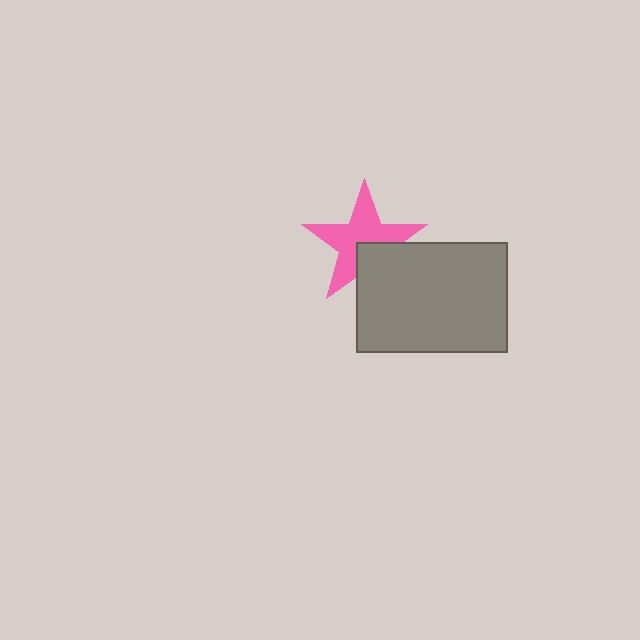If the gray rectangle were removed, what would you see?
You would see the complete pink star.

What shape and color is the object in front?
The object in front is a gray rectangle.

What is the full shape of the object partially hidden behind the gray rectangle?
The partially hidden object is a pink star.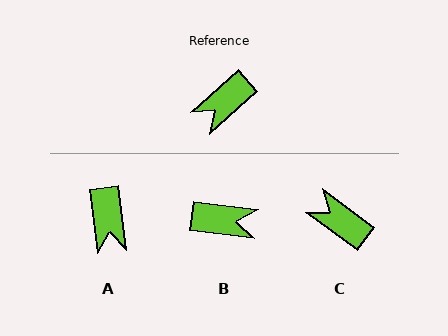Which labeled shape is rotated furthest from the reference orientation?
B, about 131 degrees away.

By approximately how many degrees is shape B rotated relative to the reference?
Approximately 131 degrees counter-clockwise.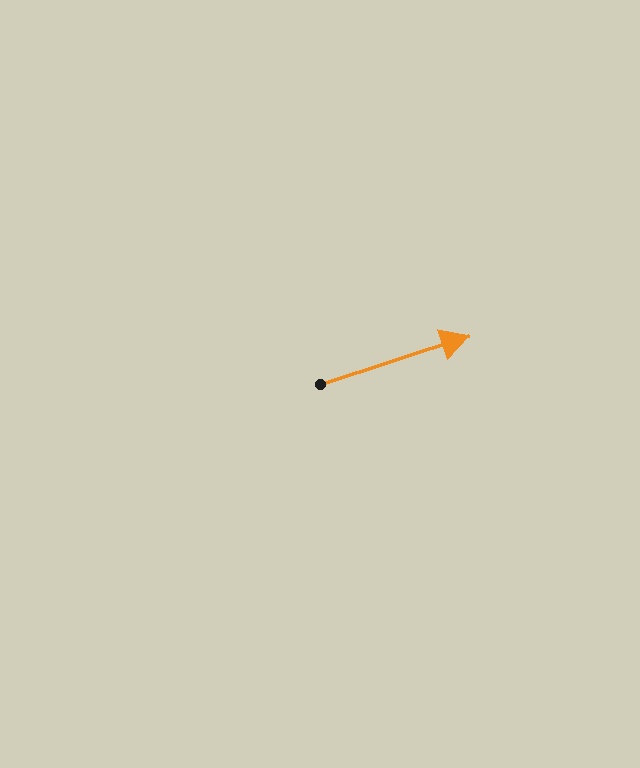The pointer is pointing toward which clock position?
Roughly 2 o'clock.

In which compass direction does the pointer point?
East.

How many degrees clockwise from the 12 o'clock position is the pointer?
Approximately 72 degrees.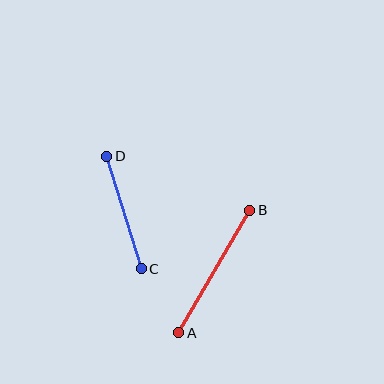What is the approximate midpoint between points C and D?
The midpoint is at approximately (124, 213) pixels.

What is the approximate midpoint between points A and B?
The midpoint is at approximately (214, 272) pixels.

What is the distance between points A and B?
The distance is approximately 142 pixels.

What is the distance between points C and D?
The distance is approximately 118 pixels.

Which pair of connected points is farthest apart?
Points A and B are farthest apart.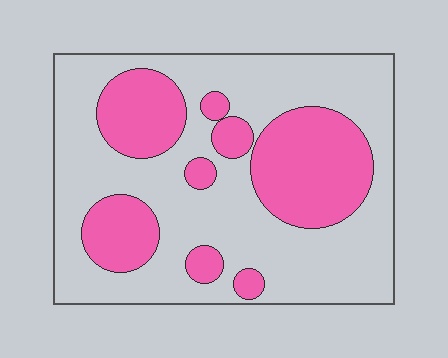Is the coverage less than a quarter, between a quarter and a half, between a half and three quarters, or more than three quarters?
Between a quarter and a half.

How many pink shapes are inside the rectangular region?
8.